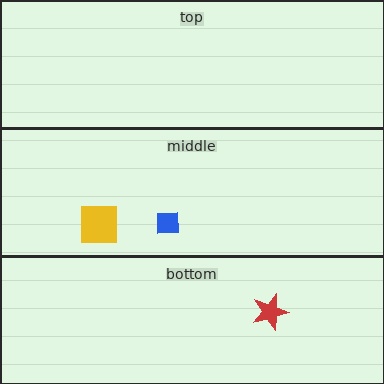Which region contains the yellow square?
The middle region.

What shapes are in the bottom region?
The red star.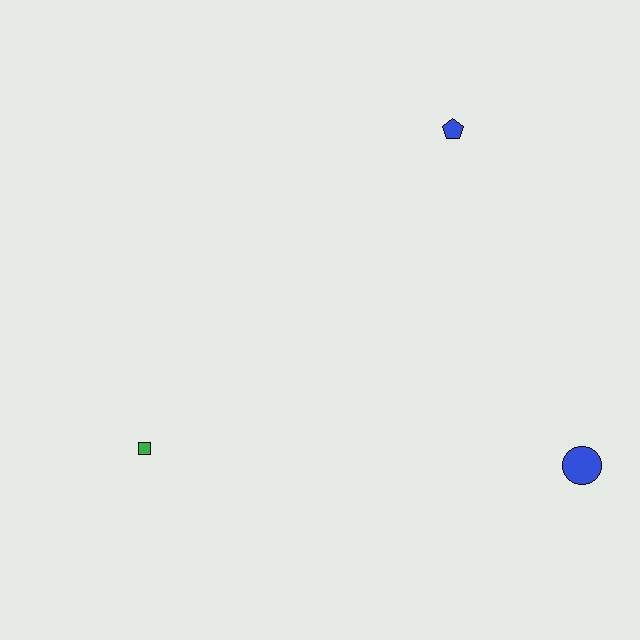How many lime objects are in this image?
There are no lime objects.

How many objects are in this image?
There are 3 objects.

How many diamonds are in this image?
There are no diamonds.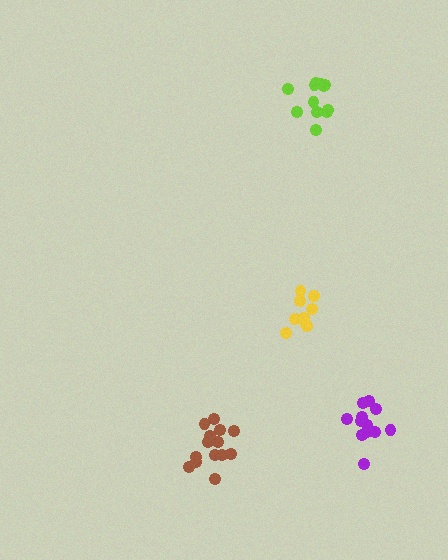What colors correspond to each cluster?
The clusters are colored: purple, lime, brown, yellow.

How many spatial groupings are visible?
There are 4 spatial groupings.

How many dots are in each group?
Group 1: 12 dots, Group 2: 12 dots, Group 3: 14 dots, Group 4: 9 dots (47 total).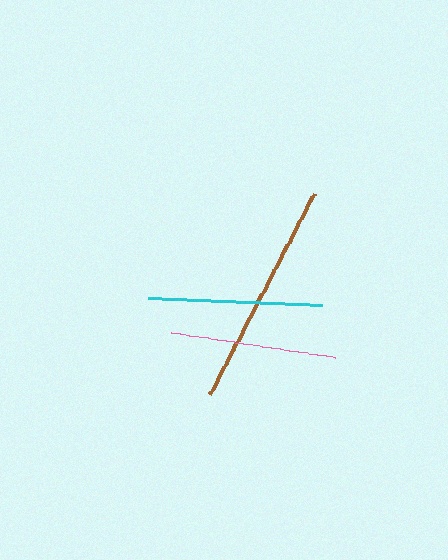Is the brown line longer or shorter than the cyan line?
The brown line is longer than the cyan line.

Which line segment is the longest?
The brown line is the longest at approximately 227 pixels.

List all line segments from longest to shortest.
From longest to shortest: brown, cyan, pink.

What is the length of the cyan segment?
The cyan segment is approximately 174 pixels long.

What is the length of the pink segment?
The pink segment is approximately 165 pixels long.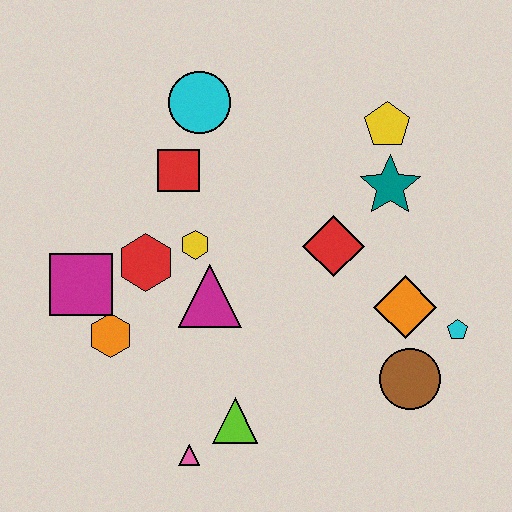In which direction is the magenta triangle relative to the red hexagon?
The magenta triangle is to the right of the red hexagon.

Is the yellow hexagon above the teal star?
No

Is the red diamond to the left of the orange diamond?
Yes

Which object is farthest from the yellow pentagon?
The pink triangle is farthest from the yellow pentagon.